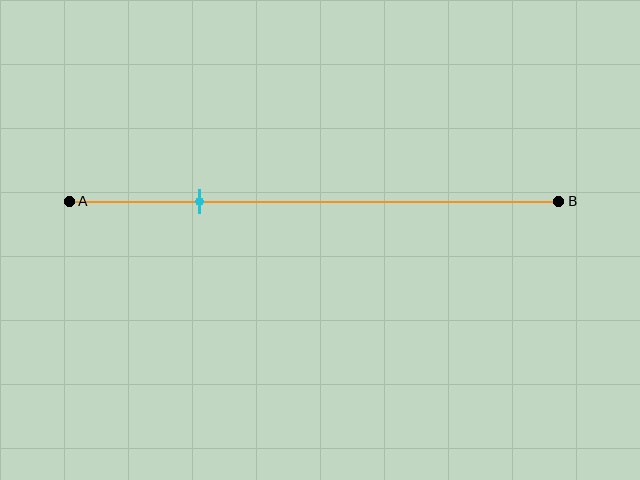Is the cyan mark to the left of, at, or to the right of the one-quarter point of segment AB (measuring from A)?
The cyan mark is approximately at the one-quarter point of segment AB.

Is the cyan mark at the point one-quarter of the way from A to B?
Yes, the mark is approximately at the one-quarter point.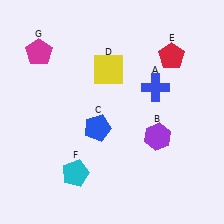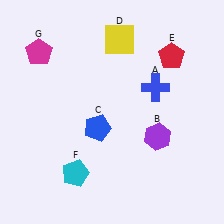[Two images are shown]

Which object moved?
The yellow square (D) moved up.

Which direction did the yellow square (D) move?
The yellow square (D) moved up.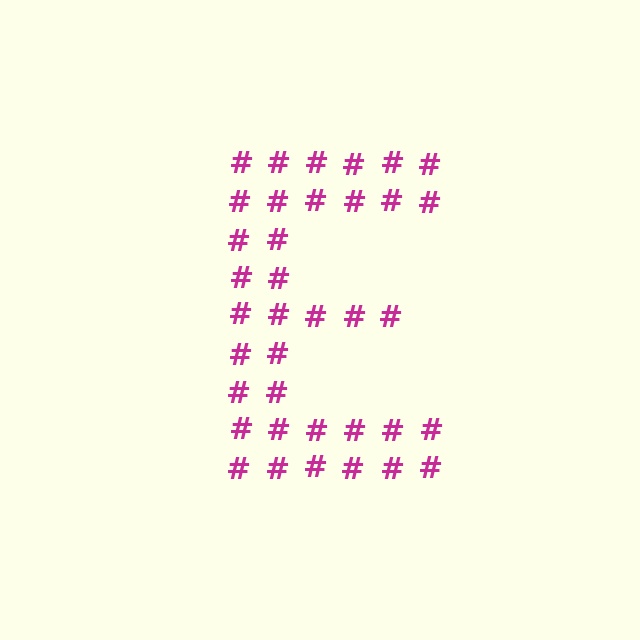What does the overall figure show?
The overall figure shows the letter E.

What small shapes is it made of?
It is made of small hash symbols.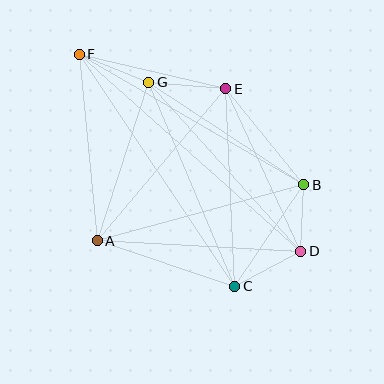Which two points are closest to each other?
Points B and D are closest to each other.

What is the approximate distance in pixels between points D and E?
The distance between D and E is approximately 179 pixels.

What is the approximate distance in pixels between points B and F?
The distance between B and F is approximately 260 pixels.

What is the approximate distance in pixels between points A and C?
The distance between A and C is approximately 145 pixels.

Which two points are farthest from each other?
Points D and F are farthest from each other.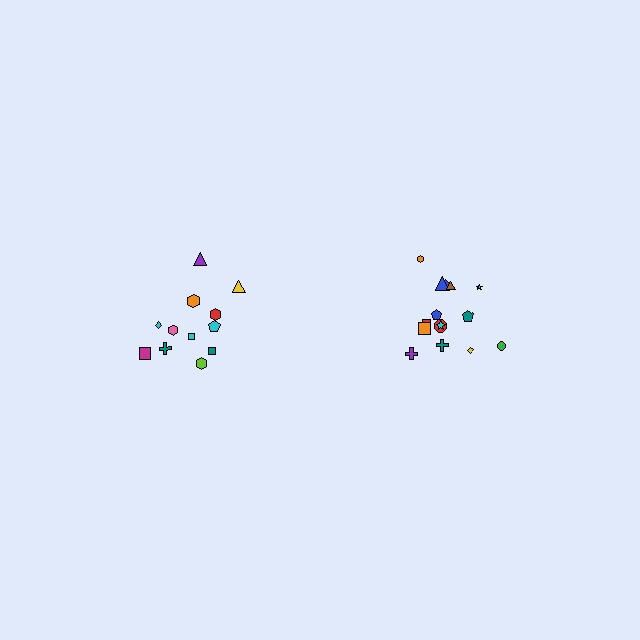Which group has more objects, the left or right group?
The right group.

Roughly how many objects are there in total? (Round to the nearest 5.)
Roughly 25 objects in total.